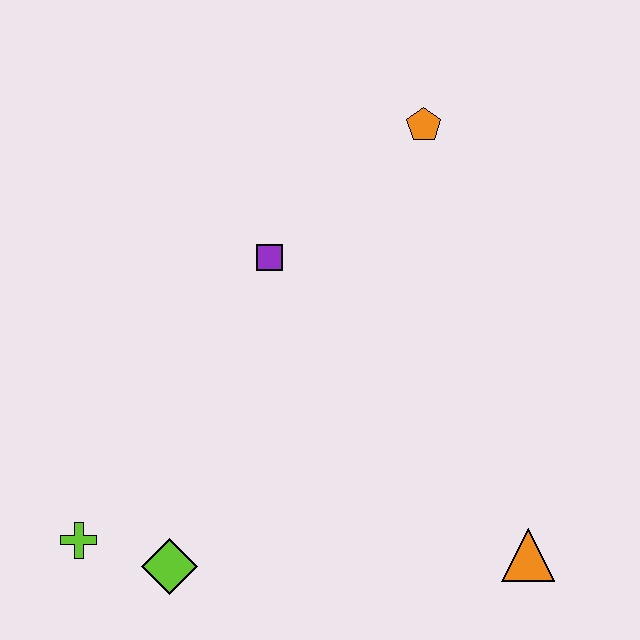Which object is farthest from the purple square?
The orange triangle is farthest from the purple square.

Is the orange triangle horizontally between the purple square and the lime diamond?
No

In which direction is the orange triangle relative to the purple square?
The orange triangle is below the purple square.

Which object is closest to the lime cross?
The lime diamond is closest to the lime cross.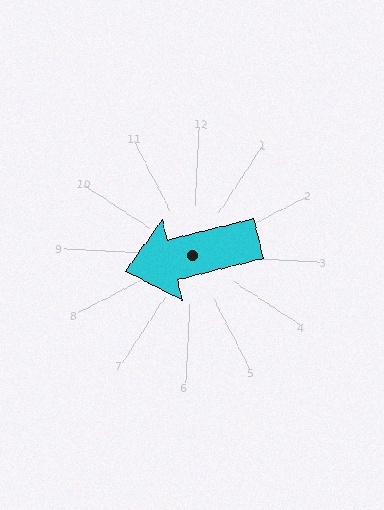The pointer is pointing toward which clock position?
Roughly 8 o'clock.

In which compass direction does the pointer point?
West.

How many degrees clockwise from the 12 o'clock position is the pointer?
Approximately 253 degrees.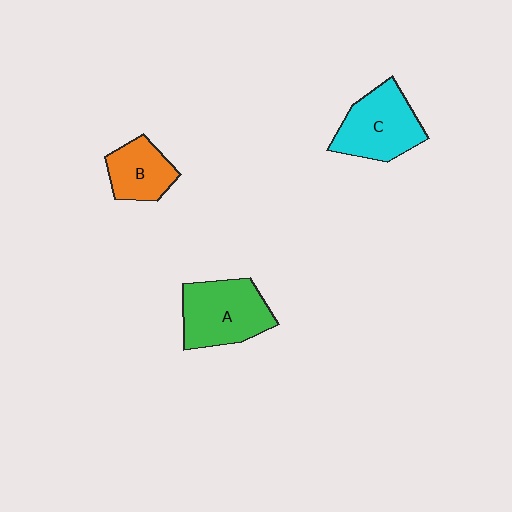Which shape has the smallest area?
Shape B (orange).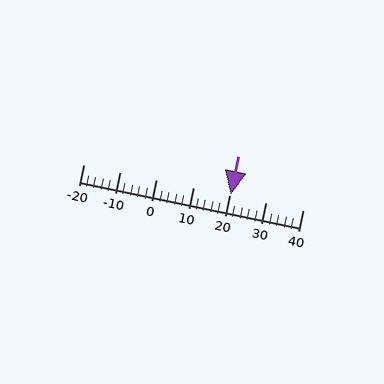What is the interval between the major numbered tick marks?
The major tick marks are spaced 10 units apart.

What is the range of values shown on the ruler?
The ruler shows values from -20 to 40.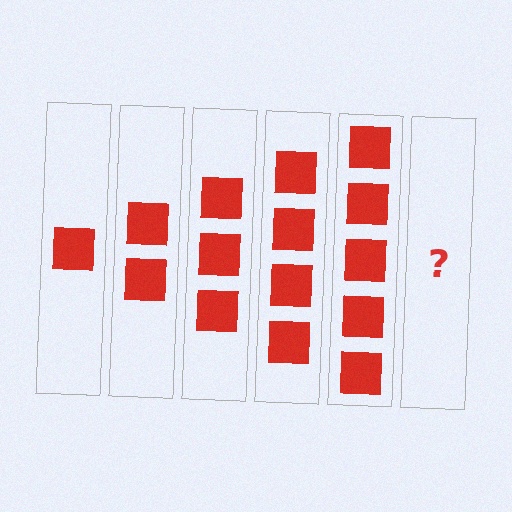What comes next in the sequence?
The next element should be 6 squares.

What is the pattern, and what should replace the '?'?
The pattern is that each step adds one more square. The '?' should be 6 squares.